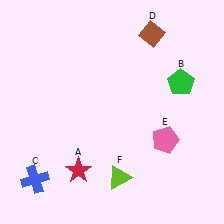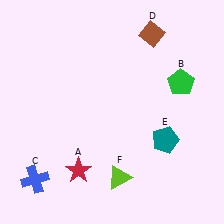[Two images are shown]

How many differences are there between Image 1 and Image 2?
There is 1 difference between the two images.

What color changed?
The pentagon (E) changed from pink in Image 1 to teal in Image 2.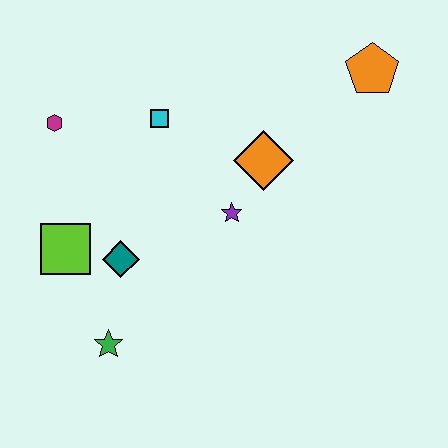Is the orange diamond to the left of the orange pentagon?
Yes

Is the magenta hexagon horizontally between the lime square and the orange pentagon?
No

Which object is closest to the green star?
The teal diamond is closest to the green star.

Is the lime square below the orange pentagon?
Yes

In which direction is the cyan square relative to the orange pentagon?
The cyan square is to the left of the orange pentagon.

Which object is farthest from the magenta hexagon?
The orange pentagon is farthest from the magenta hexagon.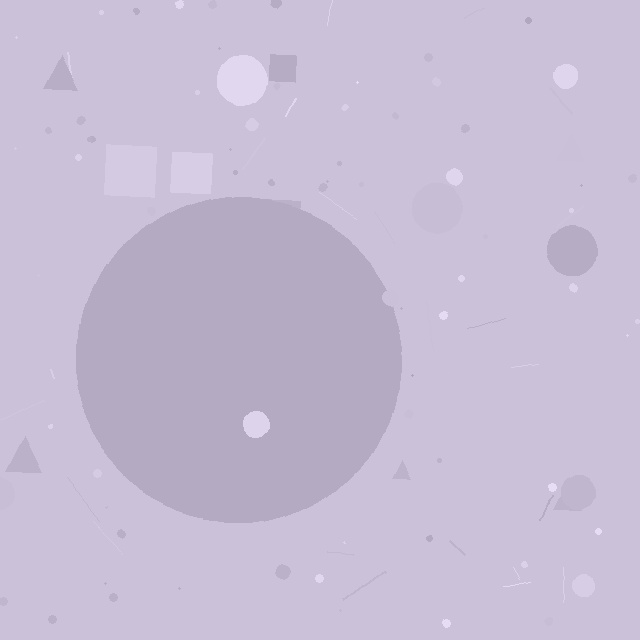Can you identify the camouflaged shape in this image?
The camouflaged shape is a circle.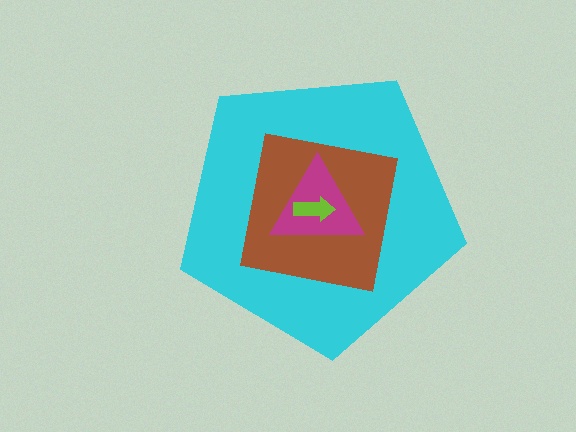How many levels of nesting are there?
4.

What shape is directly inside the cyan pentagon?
The brown square.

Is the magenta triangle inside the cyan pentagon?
Yes.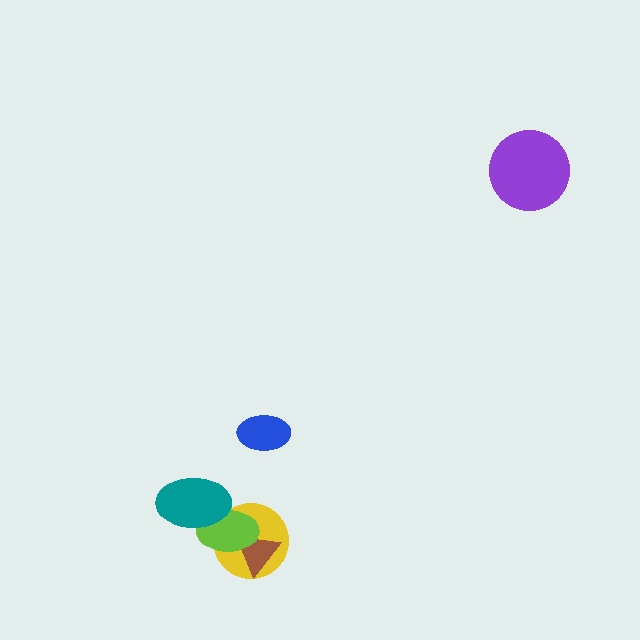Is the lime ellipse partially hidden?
Yes, it is partially covered by another shape.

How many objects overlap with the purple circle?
0 objects overlap with the purple circle.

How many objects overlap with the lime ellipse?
3 objects overlap with the lime ellipse.